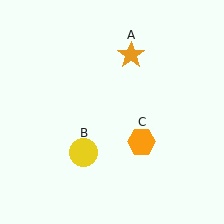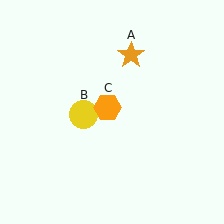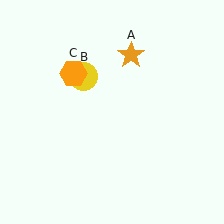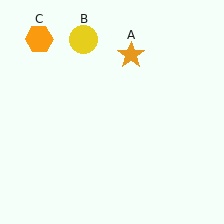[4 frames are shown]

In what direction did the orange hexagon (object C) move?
The orange hexagon (object C) moved up and to the left.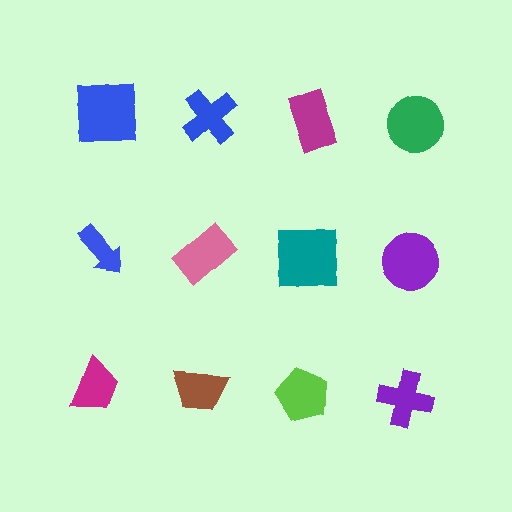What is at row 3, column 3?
A lime pentagon.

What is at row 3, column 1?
A magenta trapezoid.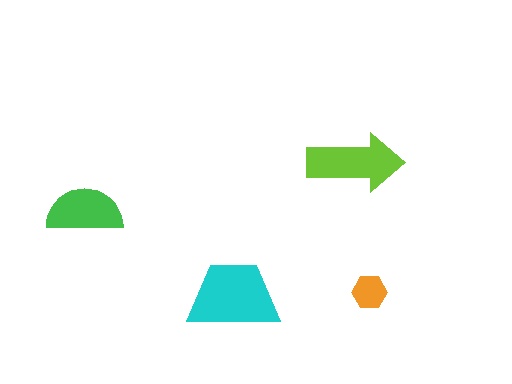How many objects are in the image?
There are 4 objects in the image.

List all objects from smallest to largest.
The orange hexagon, the green semicircle, the lime arrow, the cyan trapezoid.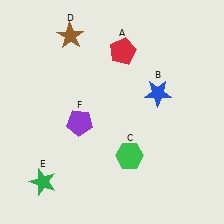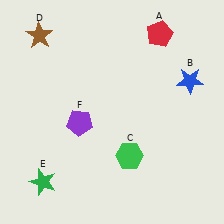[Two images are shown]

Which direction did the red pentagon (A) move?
The red pentagon (A) moved right.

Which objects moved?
The objects that moved are: the red pentagon (A), the blue star (B), the brown star (D).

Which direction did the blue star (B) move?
The blue star (B) moved right.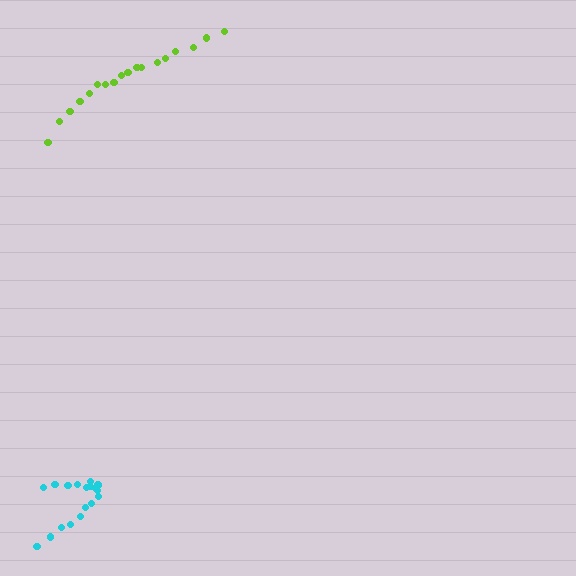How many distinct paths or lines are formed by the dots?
There are 2 distinct paths.